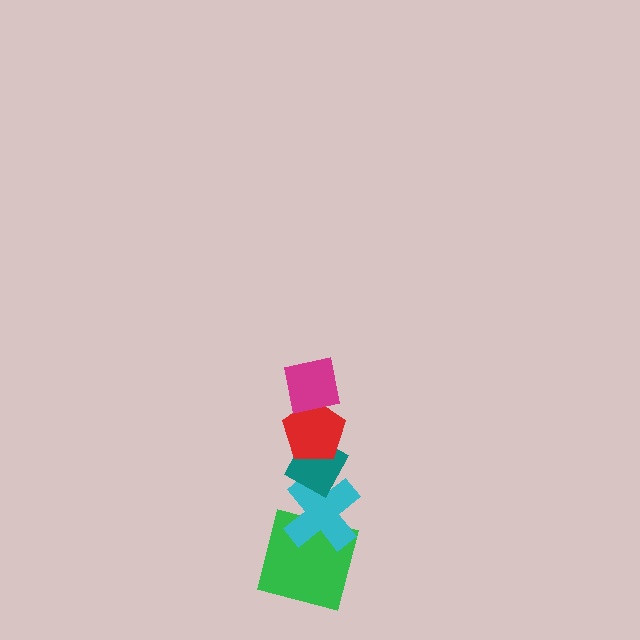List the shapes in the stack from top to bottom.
From top to bottom: the magenta square, the red pentagon, the teal diamond, the cyan cross, the green square.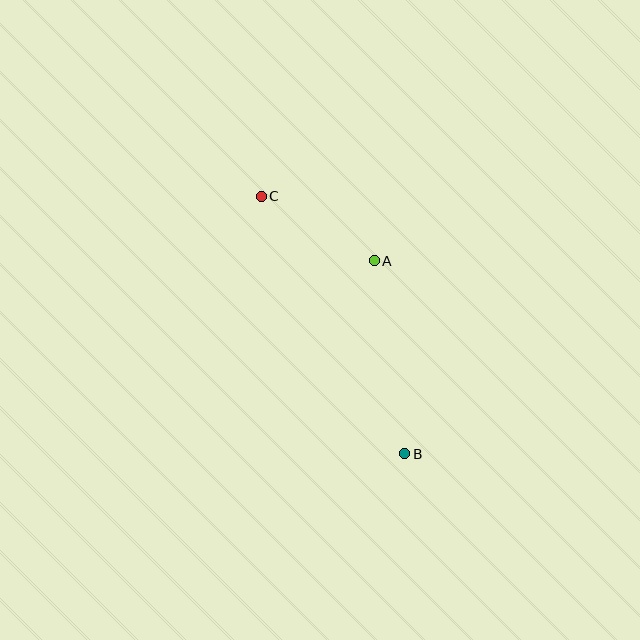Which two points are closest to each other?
Points A and C are closest to each other.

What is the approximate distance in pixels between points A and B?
The distance between A and B is approximately 195 pixels.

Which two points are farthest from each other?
Points B and C are farthest from each other.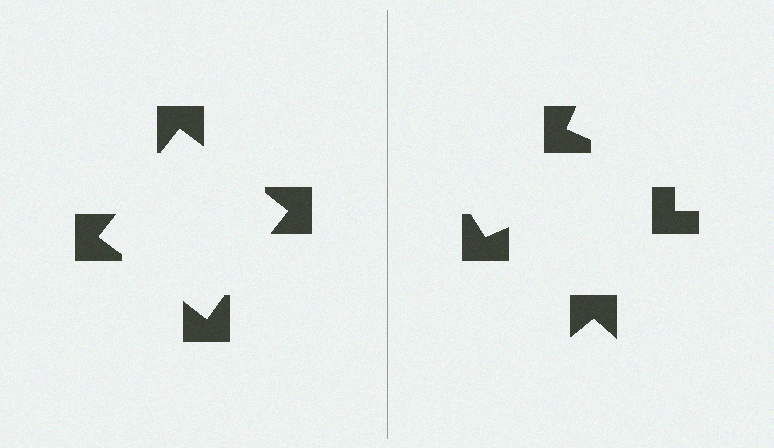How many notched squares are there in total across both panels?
8 — 4 on each side.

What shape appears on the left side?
An illusory square.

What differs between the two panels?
The notched squares are positioned identically on both sides; only the wedge orientations differ. On the left they align to a square; on the right they are misaligned.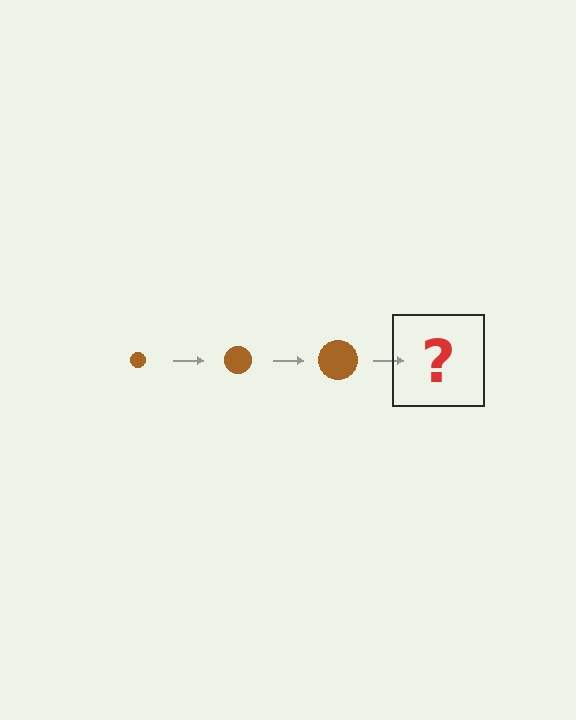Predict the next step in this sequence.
The next step is a brown circle, larger than the previous one.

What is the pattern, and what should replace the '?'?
The pattern is that the circle gets progressively larger each step. The '?' should be a brown circle, larger than the previous one.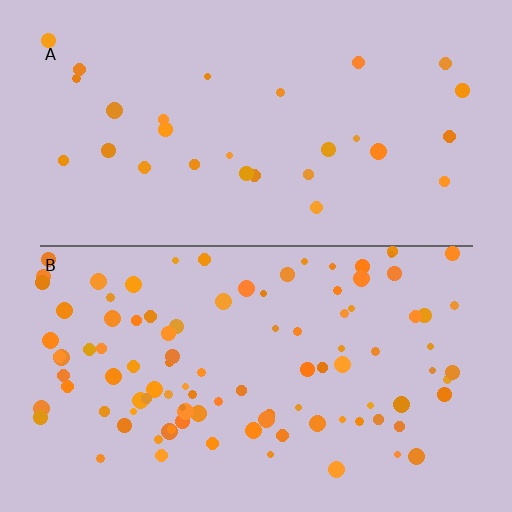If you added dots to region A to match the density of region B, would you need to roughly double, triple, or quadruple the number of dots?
Approximately quadruple.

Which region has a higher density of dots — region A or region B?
B (the bottom).